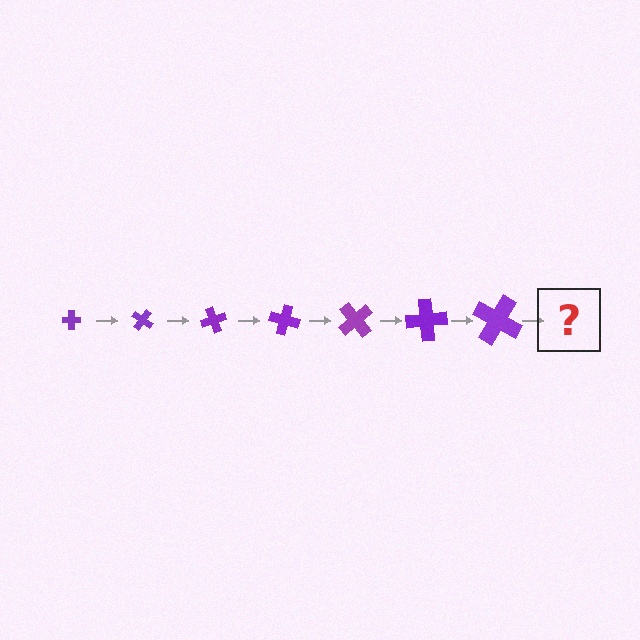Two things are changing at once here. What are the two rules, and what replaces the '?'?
The two rules are that the cross grows larger each step and it rotates 35 degrees each step. The '?' should be a cross, larger than the previous one and rotated 245 degrees from the start.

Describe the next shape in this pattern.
It should be a cross, larger than the previous one and rotated 245 degrees from the start.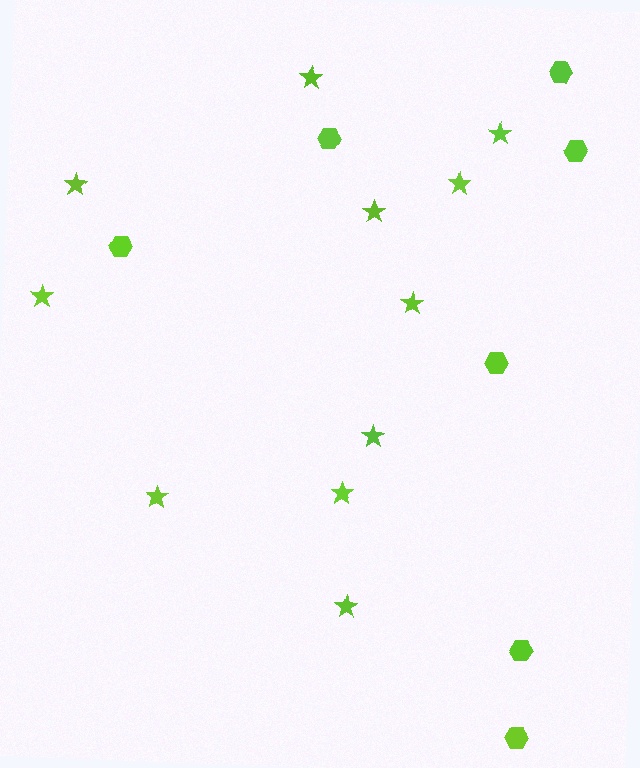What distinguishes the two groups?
There are 2 groups: one group of stars (11) and one group of hexagons (7).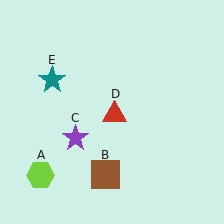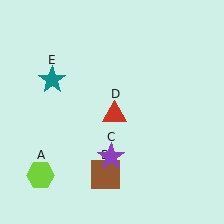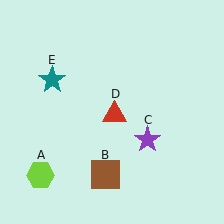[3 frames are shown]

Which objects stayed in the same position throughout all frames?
Lime hexagon (object A) and brown square (object B) and red triangle (object D) and teal star (object E) remained stationary.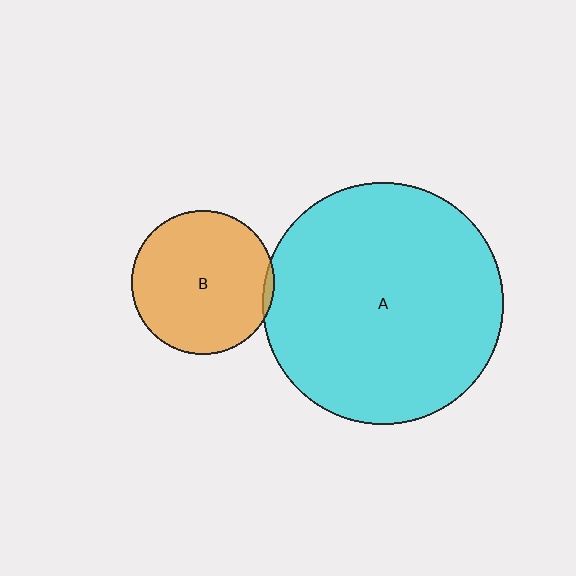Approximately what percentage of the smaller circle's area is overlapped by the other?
Approximately 5%.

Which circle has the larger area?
Circle A (cyan).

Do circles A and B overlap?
Yes.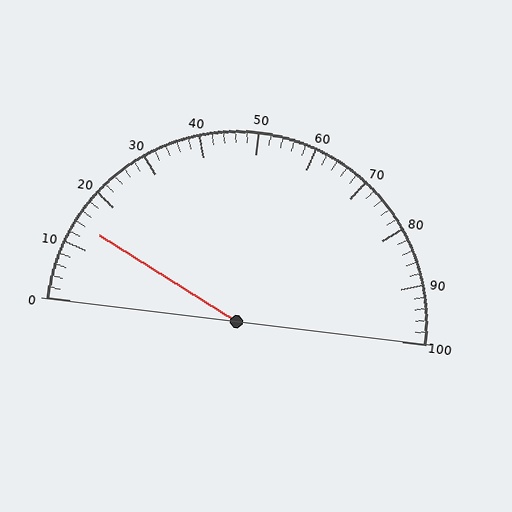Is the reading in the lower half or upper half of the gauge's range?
The reading is in the lower half of the range (0 to 100).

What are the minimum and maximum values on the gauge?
The gauge ranges from 0 to 100.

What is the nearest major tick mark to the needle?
The nearest major tick mark is 10.